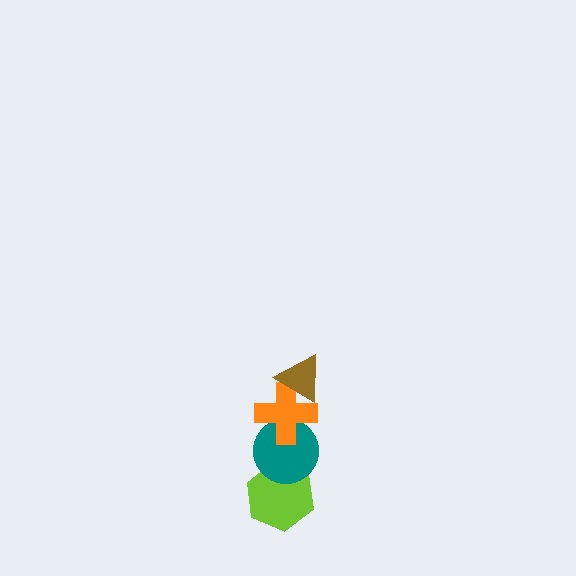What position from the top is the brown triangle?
The brown triangle is 1st from the top.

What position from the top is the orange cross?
The orange cross is 2nd from the top.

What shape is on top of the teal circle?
The orange cross is on top of the teal circle.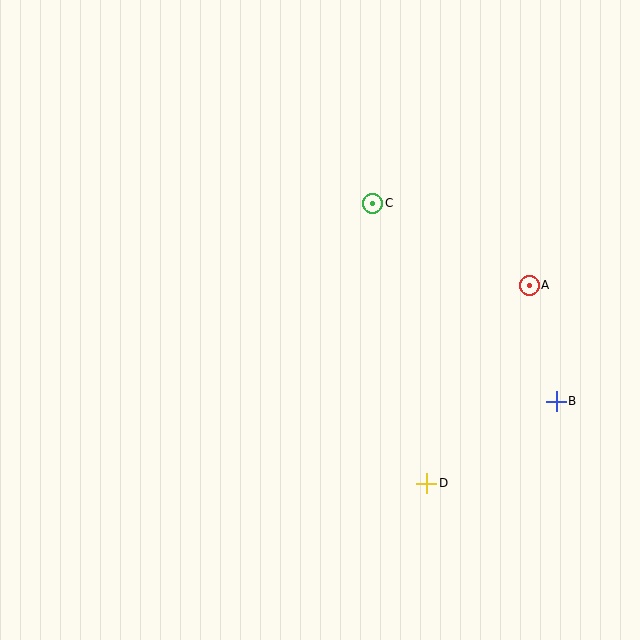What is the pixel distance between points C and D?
The distance between C and D is 285 pixels.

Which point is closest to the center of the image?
Point C at (373, 203) is closest to the center.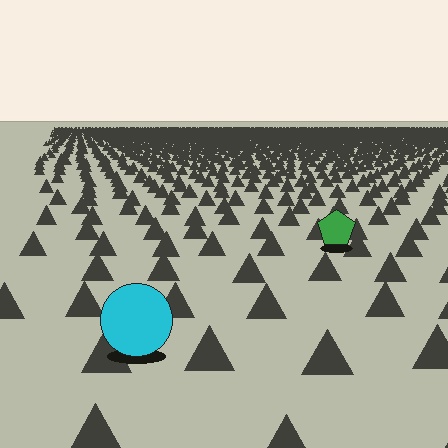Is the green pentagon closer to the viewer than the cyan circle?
No. The cyan circle is closer — you can tell from the texture gradient: the ground texture is coarser near it.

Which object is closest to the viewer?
The cyan circle is closest. The texture marks near it are larger and more spread out.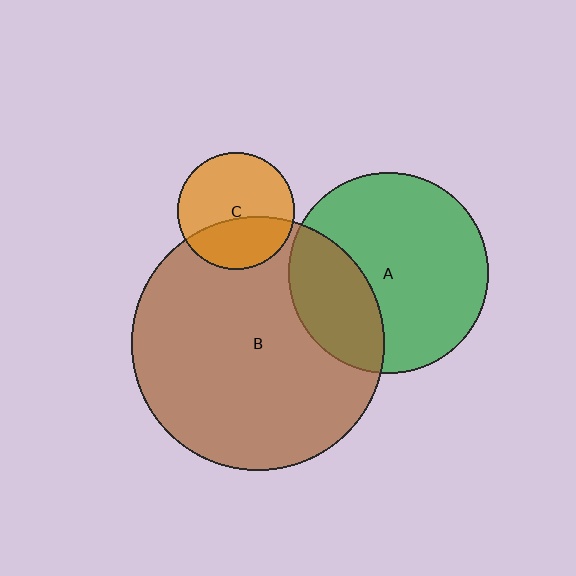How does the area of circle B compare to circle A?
Approximately 1.6 times.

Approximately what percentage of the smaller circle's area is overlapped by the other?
Approximately 30%.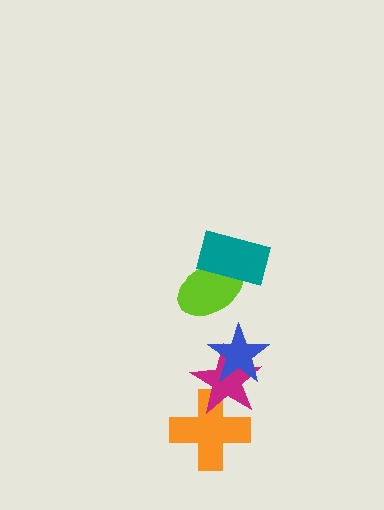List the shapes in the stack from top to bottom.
From top to bottom: the teal rectangle, the lime ellipse, the blue star, the magenta star, the orange cross.